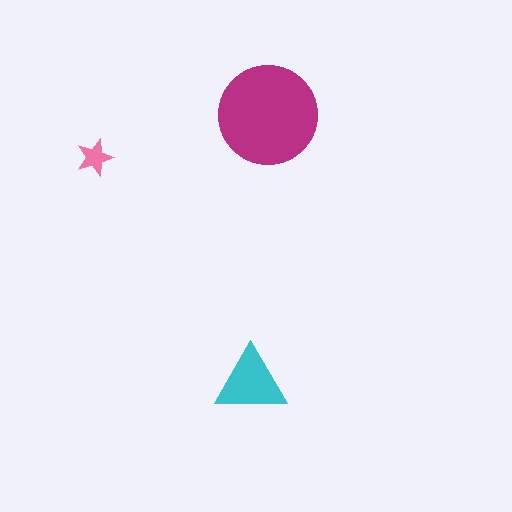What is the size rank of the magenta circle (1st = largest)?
1st.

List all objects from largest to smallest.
The magenta circle, the cyan triangle, the pink star.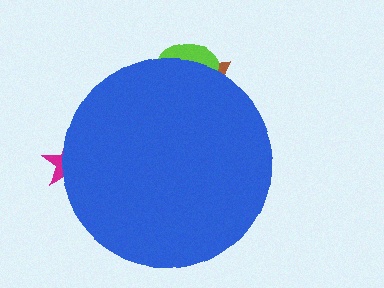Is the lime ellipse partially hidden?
Yes, the lime ellipse is partially hidden behind the blue circle.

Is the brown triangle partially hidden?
Yes, the brown triangle is partially hidden behind the blue circle.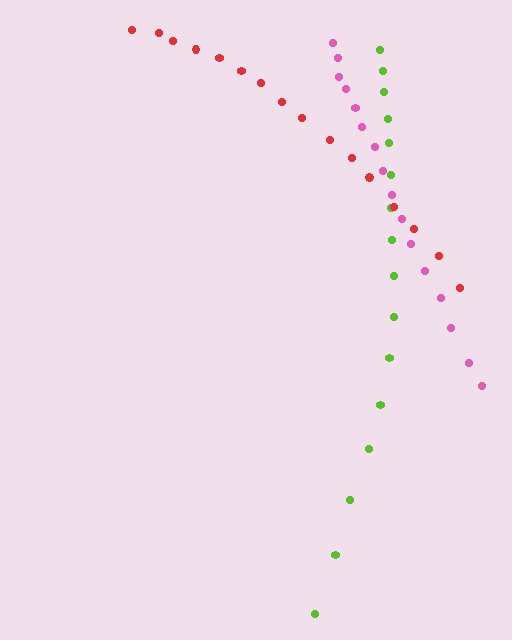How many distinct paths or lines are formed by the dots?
There are 3 distinct paths.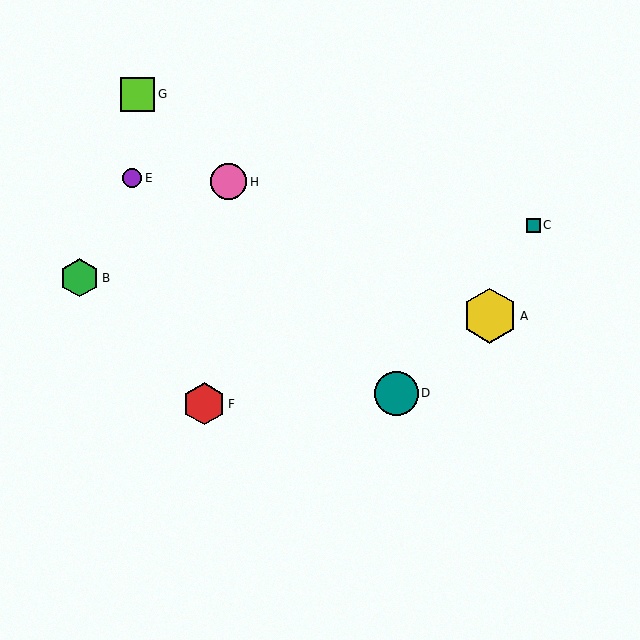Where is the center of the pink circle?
The center of the pink circle is at (229, 182).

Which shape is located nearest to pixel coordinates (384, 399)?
The teal circle (labeled D) at (396, 393) is nearest to that location.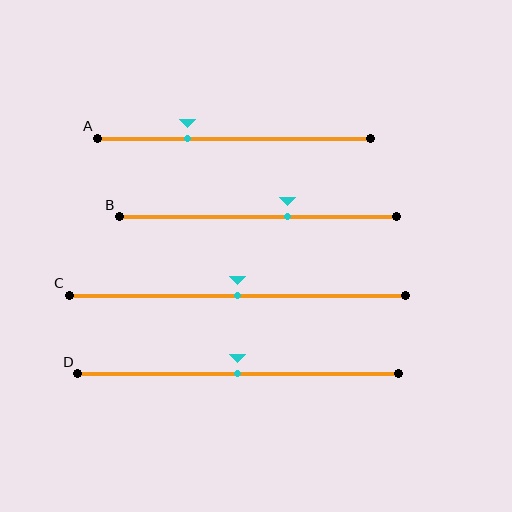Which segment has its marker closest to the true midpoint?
Segment C has its marker closest to the true midpoint.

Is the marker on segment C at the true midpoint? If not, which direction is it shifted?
Yes, the marker on segment C is at the true midpoint.